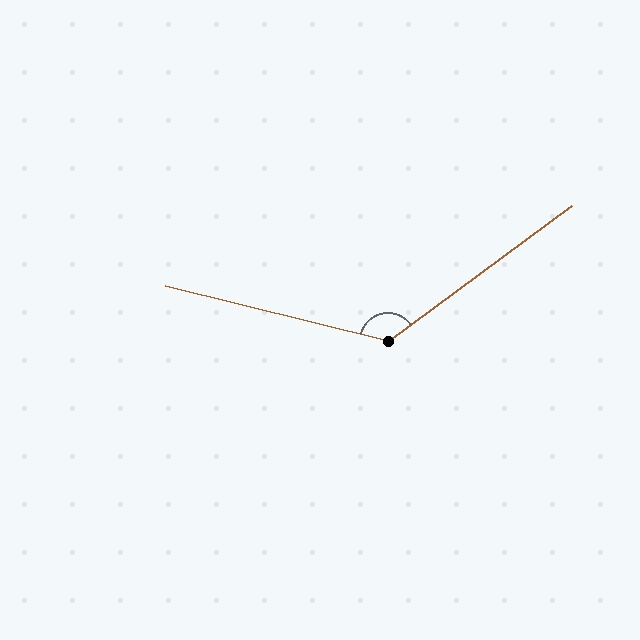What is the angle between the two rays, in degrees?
Approximately 130 degrees.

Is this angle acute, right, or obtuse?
It is obtuse.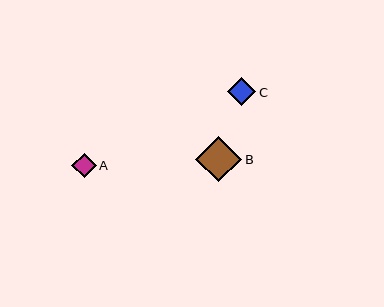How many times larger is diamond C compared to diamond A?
Diamond C is approximately 1.1 times the size of diamond A.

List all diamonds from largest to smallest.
From largest to smallest: B, C, A.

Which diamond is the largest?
Diamond B is the largest with a size of approximately 46 pixels.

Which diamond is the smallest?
Diamond A is the smallest with a size of approximately 24 pixels.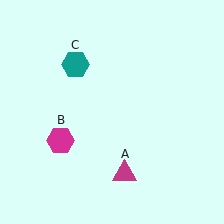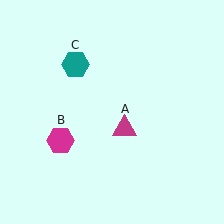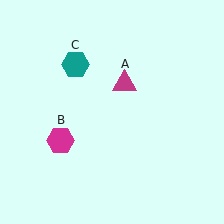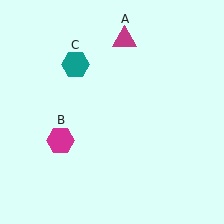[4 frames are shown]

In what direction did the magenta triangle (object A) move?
The magenta triangle (object A) moved up.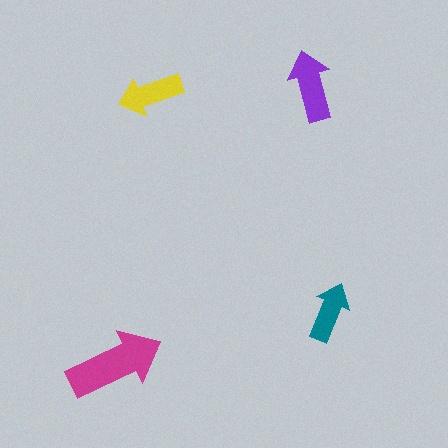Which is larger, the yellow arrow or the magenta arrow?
The magenta one.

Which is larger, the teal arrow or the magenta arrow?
The magenta one.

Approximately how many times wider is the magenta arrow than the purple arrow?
About 1.5 times wider.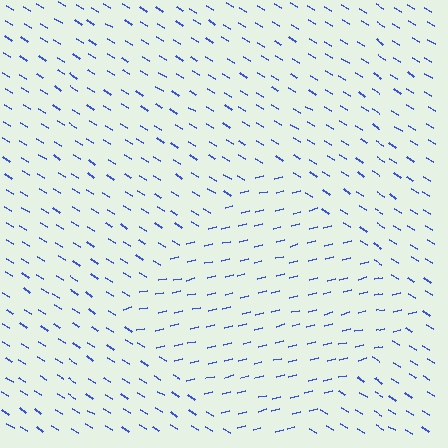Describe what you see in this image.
The image is filled with small blue line segments. A diamond region in the image has lines oriented differently from the surrounding lines, creating a visible texture boundary.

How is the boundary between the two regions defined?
The boundary is defined purely by a change in line orientation (approximately 45 degrees difference). All lines are the same color and thickness.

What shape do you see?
I see a diamond.